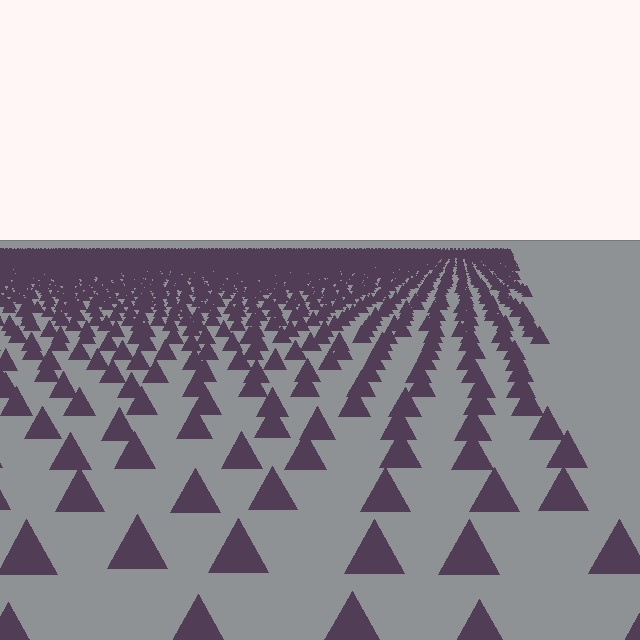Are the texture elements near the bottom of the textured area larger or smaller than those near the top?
Larger. Near the bottom, elements are closer to the viewer and appear at a bigger on-screen size.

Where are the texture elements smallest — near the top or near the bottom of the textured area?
Near the top.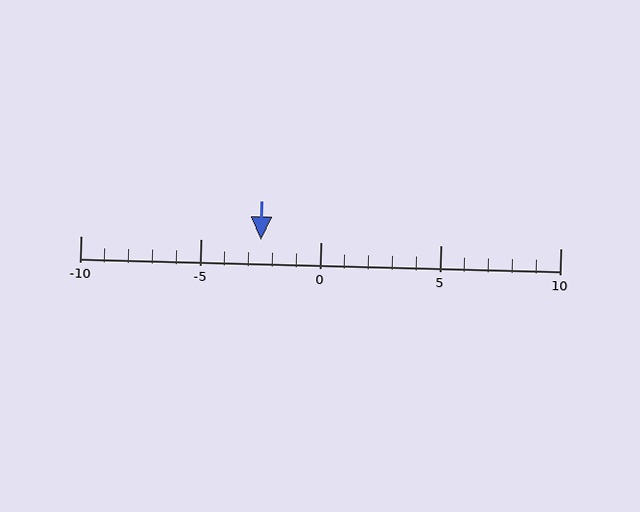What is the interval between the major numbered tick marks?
The major tick marks are spaced 5 units apart.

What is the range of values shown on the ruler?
The ruler shows values from -10 to 10.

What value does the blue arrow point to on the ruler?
The blue arrow points to approximately -2.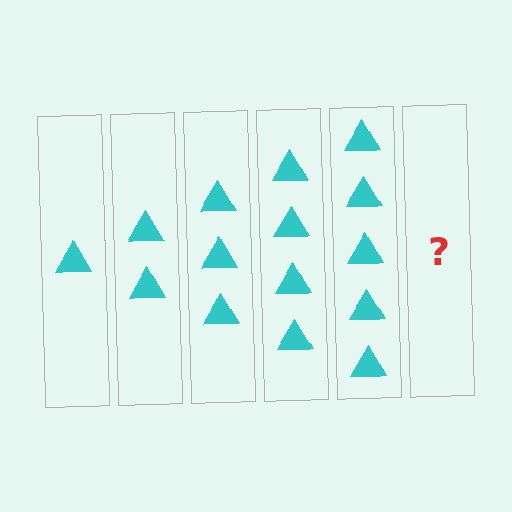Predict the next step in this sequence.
The next step is 6 triangles.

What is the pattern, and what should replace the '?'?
The pattern is that each step adds one more triangle. The '?' should be 6 triangles.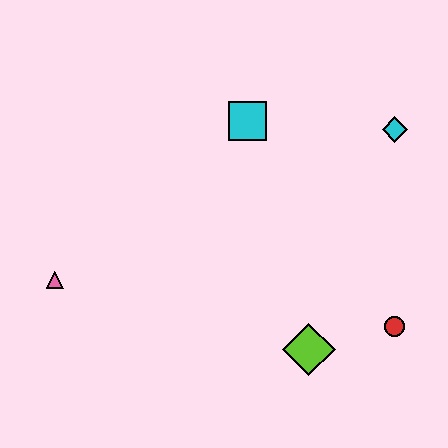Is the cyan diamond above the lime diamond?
Yes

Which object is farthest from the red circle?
The pink triangle is farthest from the red circle.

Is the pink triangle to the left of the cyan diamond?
Yes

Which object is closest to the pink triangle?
The cyan square is closest to the pink triangle.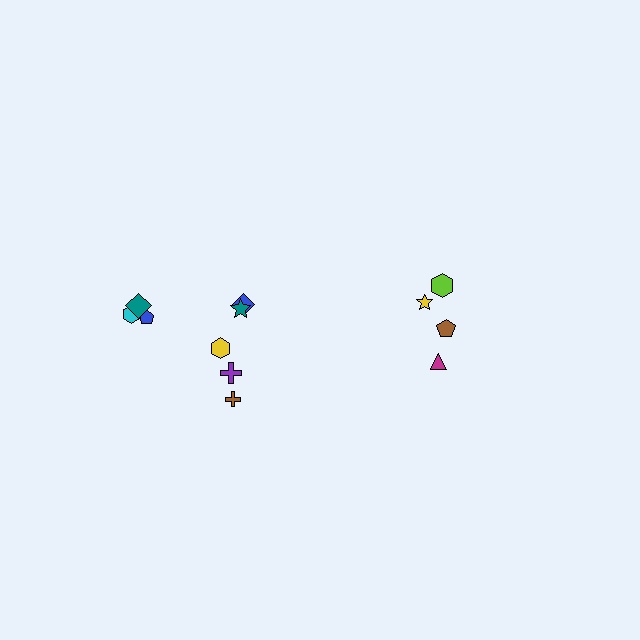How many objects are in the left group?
There are 8 objects.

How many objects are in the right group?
There are 4 objects.